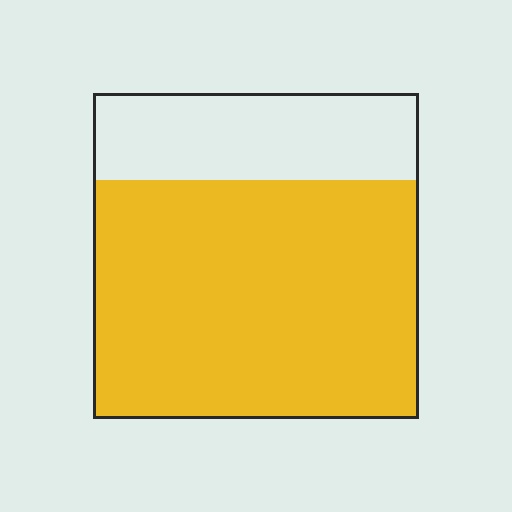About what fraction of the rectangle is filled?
About three quarters (3/4).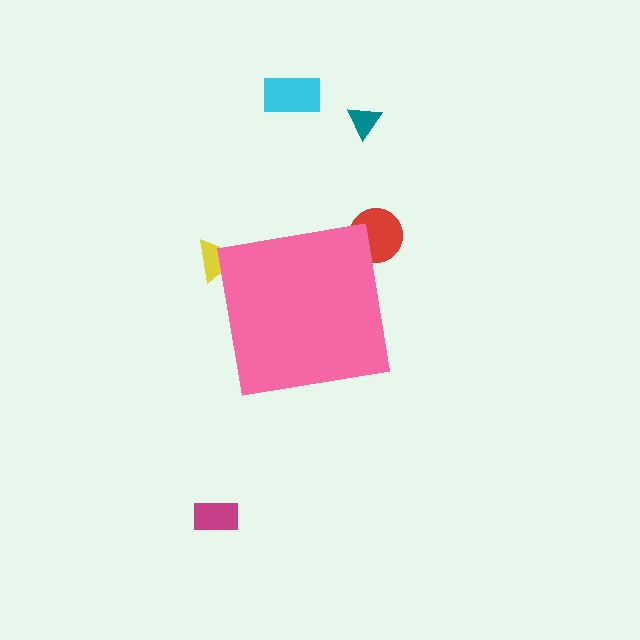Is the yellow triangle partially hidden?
Yes, the yellow triangle is partially hidden behind the pink square.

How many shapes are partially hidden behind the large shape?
2 shapes are partially hidden.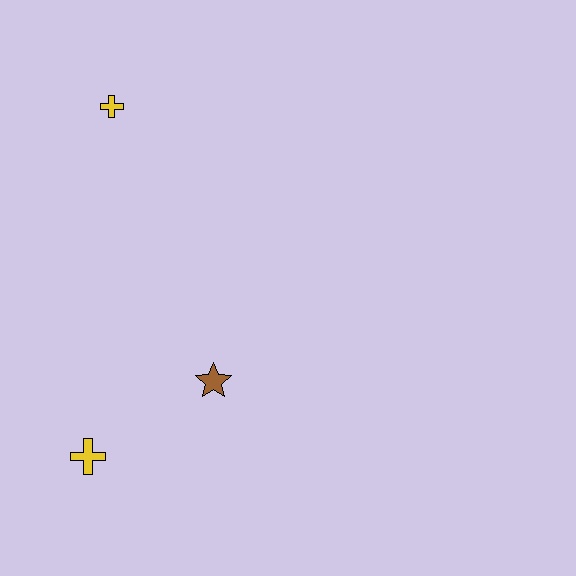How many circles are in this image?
There are no circles.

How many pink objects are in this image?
There are no pink objects.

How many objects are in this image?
There are 3 objects.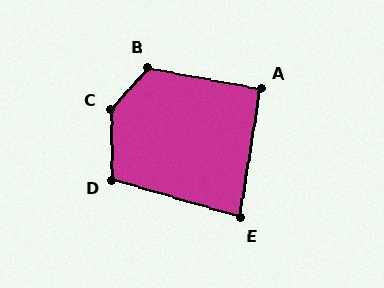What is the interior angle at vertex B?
Approximately 121 degrees (obtuse).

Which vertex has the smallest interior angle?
E, at approximately 83 degrees.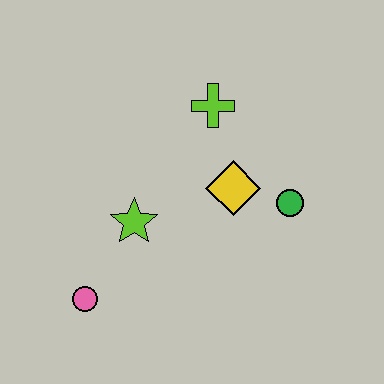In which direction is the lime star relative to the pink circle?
The lime star is above the pink circle.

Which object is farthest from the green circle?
The pink circle is farthest from the green circle.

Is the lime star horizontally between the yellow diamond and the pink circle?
Yes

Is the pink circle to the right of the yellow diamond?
No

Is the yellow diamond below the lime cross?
Yes